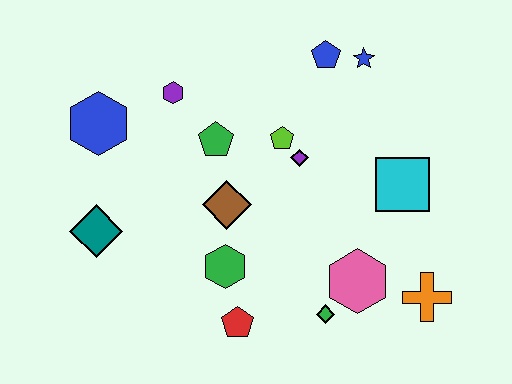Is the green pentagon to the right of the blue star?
No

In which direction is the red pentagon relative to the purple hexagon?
The red pentagon is below the purple hexagon.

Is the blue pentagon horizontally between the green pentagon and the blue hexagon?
No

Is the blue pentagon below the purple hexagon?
No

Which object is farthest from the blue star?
The teal diamond is farthest from the blue star.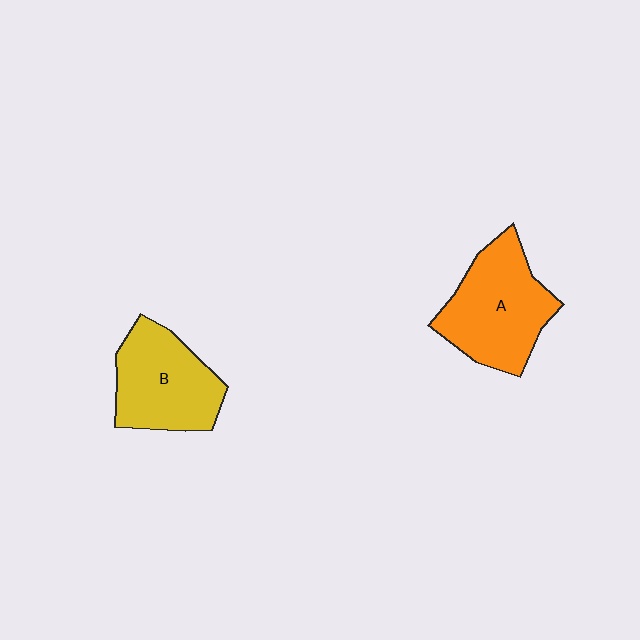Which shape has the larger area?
Shape A (orange).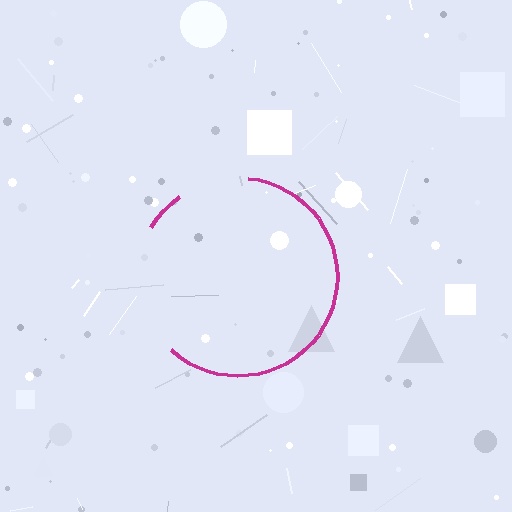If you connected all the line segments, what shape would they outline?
They would outline a circle.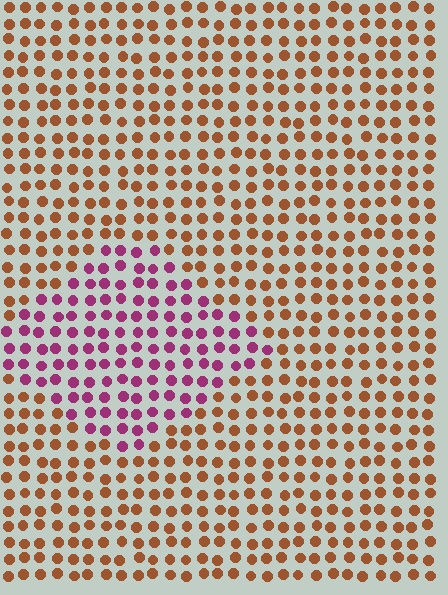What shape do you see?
I see a diamond.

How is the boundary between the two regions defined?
The boundary is defined purely by a slight shift in hue (about 60 degrees). Spacing, size, and orientation are identical on both sides.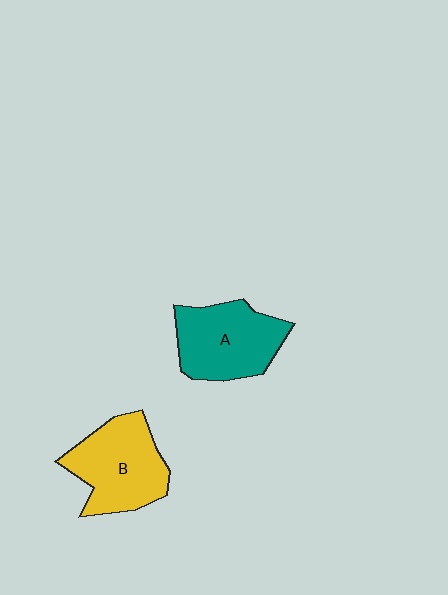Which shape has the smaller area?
Shape A (teal).